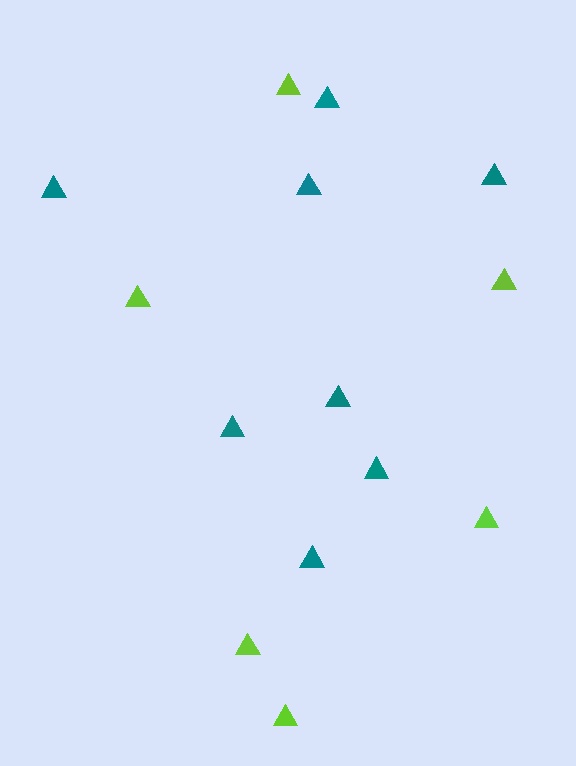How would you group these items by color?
There are 2 groups: one group of lime triangles (6) and one group of teal triangles (8).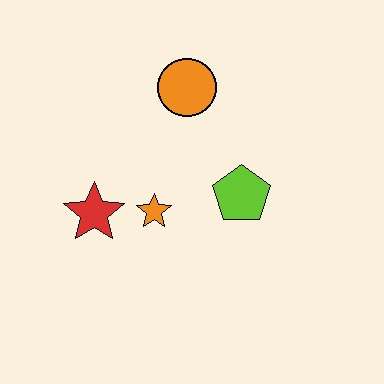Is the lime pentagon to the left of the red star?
No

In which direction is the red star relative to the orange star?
The red star is to the left of the orange star.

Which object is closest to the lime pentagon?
The orange star is closest to the lime pentagon.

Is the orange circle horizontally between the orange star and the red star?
No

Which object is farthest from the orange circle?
The red star is farthest from the orange circle.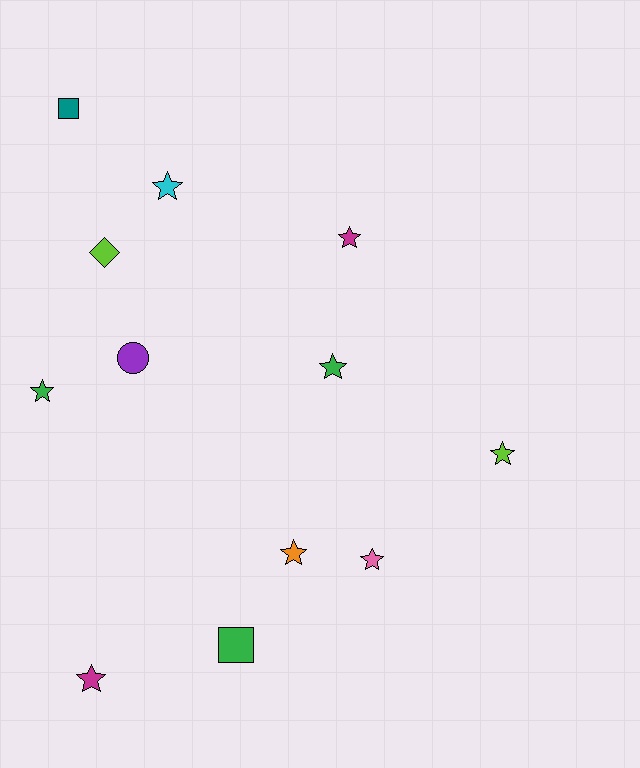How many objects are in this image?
There are 12 objects.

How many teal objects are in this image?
There is 1 teal object.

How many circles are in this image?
There is 1 circle.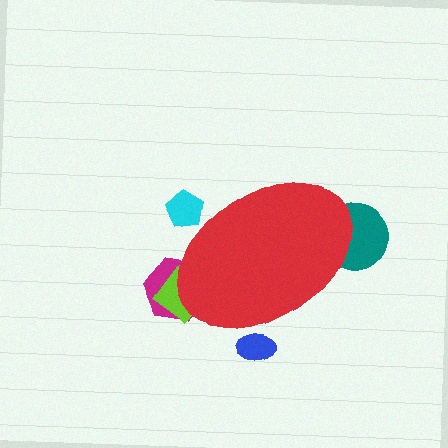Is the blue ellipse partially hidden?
Yes, the blue ellipse is partially hidden behind the red ellipse.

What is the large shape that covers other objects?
A red ellipse.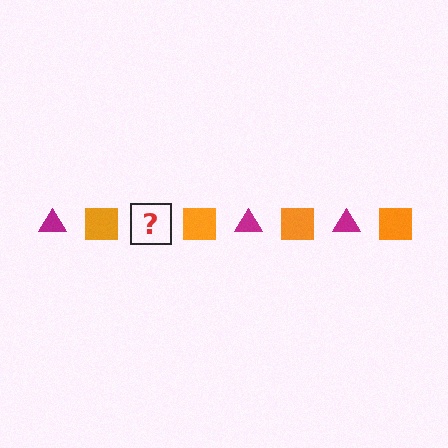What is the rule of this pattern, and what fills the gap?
The rule is that the pattern alternates between magenta triangle and orange square. The gap should be filled with a magenta triangle.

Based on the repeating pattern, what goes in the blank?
The blank should be a magenta triangle.